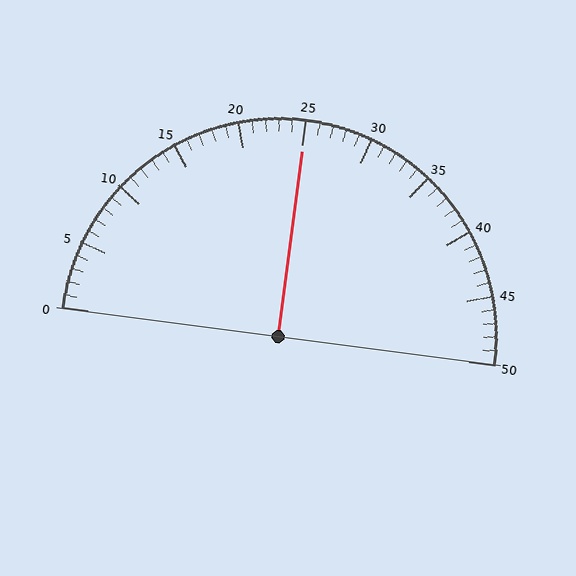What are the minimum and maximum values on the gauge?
The gauge ranges from 0 to 50.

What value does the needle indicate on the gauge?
The needle indicates approximately 25.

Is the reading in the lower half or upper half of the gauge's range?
The reading is in the upper half of the range (0 to 50).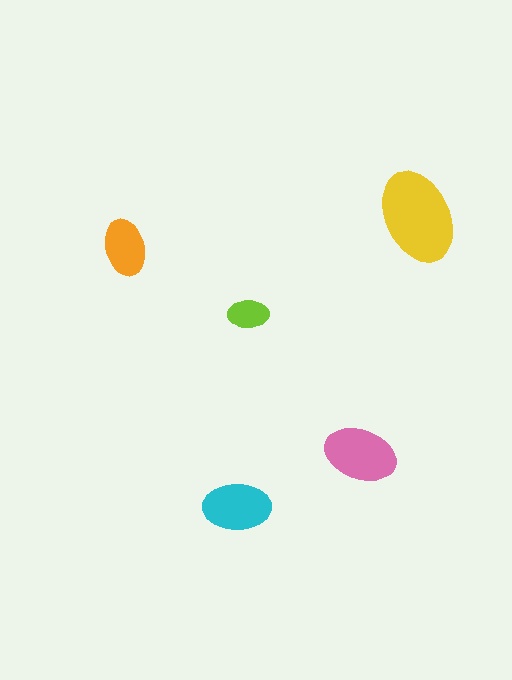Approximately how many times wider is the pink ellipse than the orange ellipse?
About 1.5 times wider.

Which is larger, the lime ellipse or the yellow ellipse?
The yellow one.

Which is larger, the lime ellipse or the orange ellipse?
The orange one.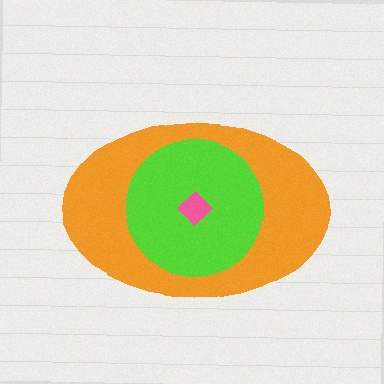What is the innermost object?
The pink diamond.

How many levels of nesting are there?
3.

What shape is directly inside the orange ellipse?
The lime circle.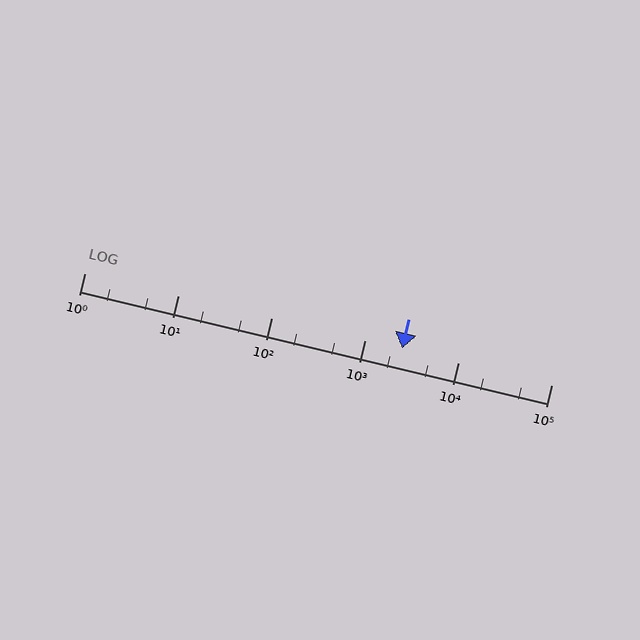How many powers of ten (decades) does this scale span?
The scale spans 5 decades, from 1 to 100000.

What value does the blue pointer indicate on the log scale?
The pointer indicates approximately 2500.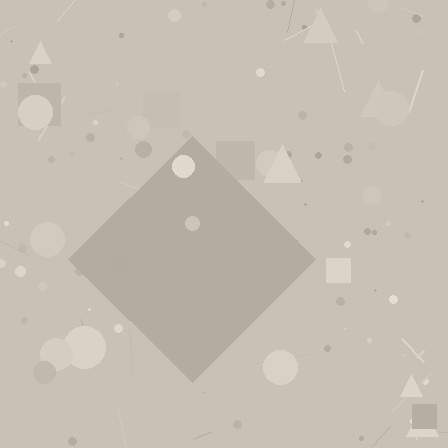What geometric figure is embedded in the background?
A diamond is embedded in the background.